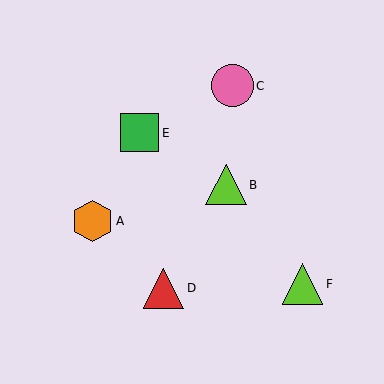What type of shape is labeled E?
Shape E is a green square.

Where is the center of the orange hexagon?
The center of the orange hexagon is at (93, 221).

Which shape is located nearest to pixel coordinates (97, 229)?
The orange hexagon (labeled A) at (93, 221) is nearest to that location.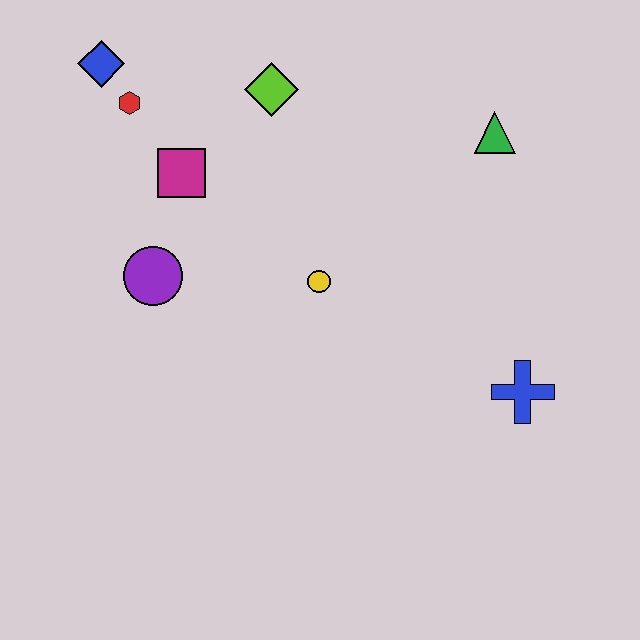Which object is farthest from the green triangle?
The blue diamond is farthest from the green triangle.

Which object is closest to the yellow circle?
The purple circle is closest to the yellow circle.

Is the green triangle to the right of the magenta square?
Yes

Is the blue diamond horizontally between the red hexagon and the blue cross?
No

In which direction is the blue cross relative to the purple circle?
The blue cross is to the right of the purple circle.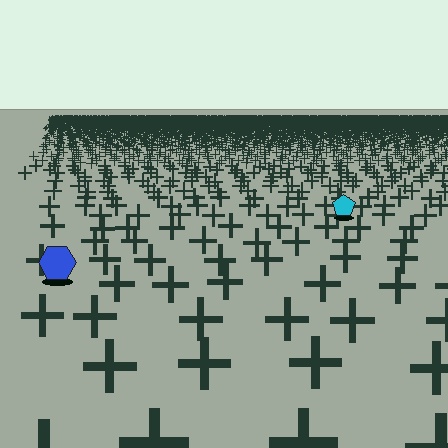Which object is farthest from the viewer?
The cyan pentagon is farthest from the viewer. It appears smaller and the ground texture around it is denser.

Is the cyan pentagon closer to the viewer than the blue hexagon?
No. The blue hexagon is closer — you can tell from the texture gradient: the ground texture is coarser near it.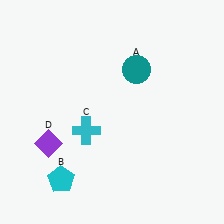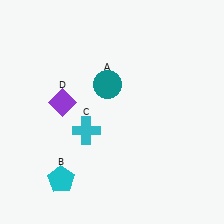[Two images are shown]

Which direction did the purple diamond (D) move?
The purple diamond (D) moved up.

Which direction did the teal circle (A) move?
The teal circle (A) moved left.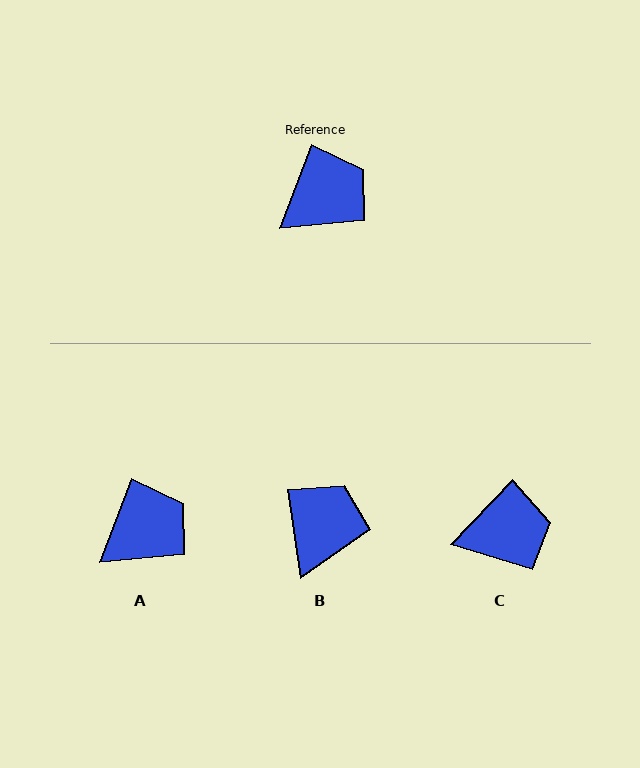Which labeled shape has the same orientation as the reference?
A.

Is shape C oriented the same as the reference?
No, it is off by about 23 degrees.